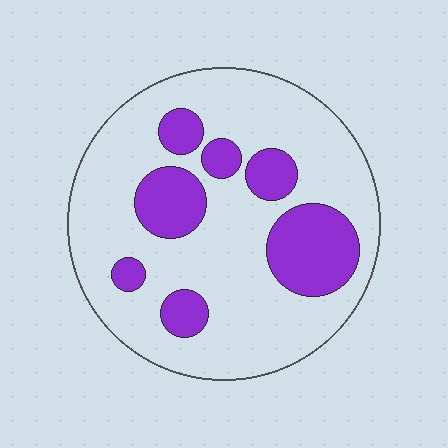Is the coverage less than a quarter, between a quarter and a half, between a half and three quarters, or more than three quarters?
Less than a quarter.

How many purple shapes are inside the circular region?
7.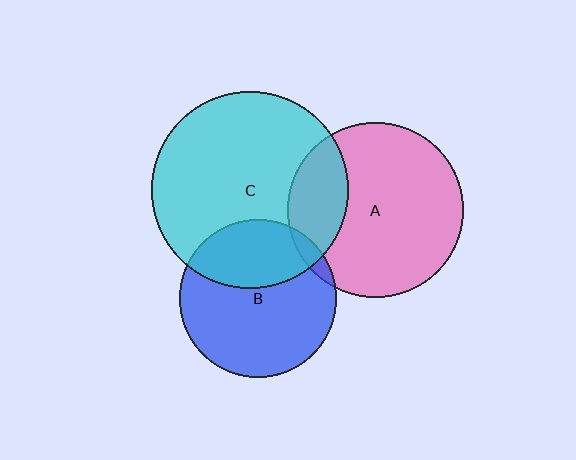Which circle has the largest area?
Circle C (cyan).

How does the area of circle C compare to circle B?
Approximately 1.6 times.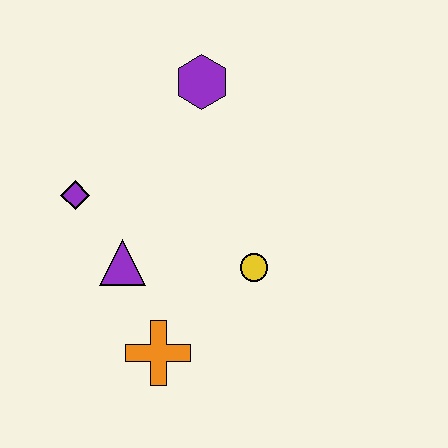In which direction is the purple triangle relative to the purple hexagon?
The purple triangle is below the purple hexagon.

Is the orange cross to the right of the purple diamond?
Yes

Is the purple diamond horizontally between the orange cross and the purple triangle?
No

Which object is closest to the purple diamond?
The purple triangle is closest to the purple diamond.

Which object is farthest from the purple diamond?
The yellow circle is farthest from the purple diamond.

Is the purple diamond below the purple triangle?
No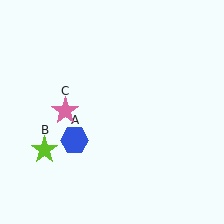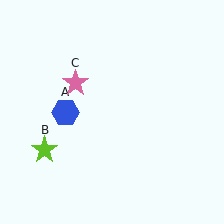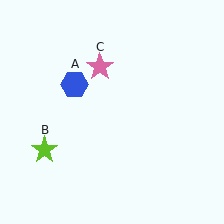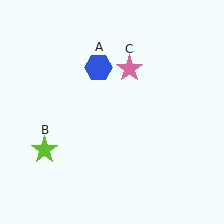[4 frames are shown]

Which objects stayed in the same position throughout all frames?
Lime star (object B) remained stationary.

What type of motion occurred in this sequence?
The blue hexagon (object A), pink star (object C) rotated clockwise around the center of the scene.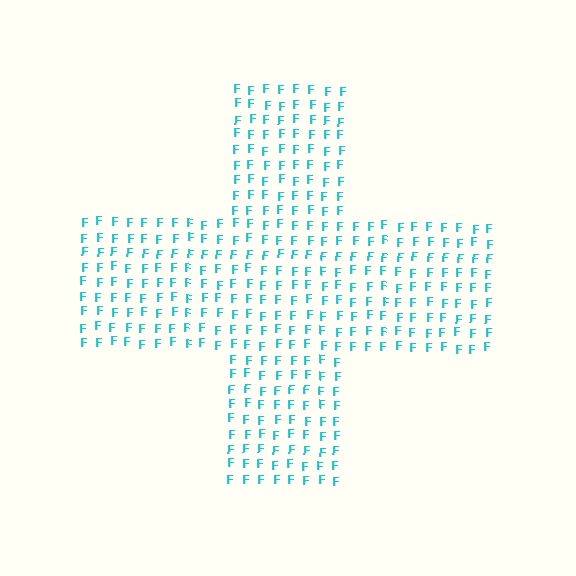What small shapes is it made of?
It is made of small letter F's.